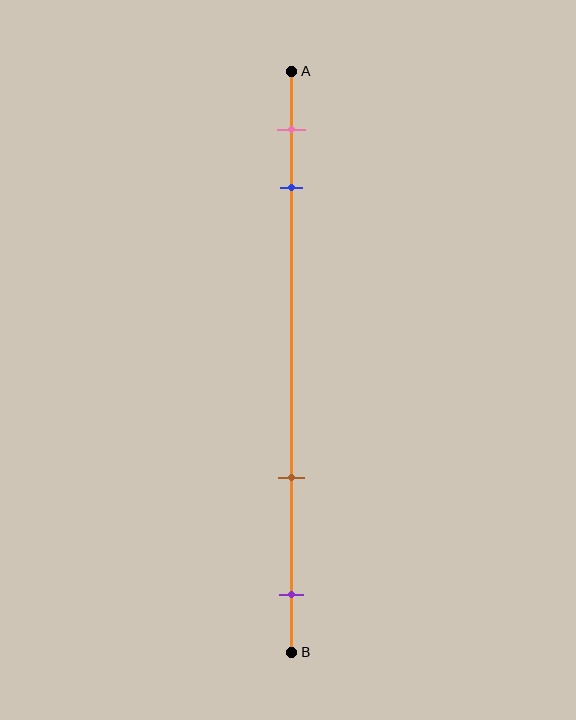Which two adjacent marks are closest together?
The pink and blue marks are the closest adjacent pair.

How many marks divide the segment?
There are 4 marks dividing the segment.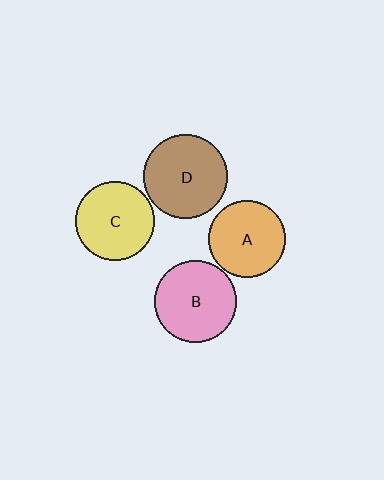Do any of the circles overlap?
No, none of the circles overlap.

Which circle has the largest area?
Circle D (brown).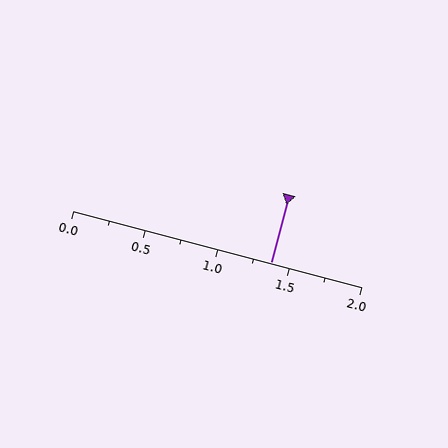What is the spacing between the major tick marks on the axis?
The major ticks are spaced 0.5 apart.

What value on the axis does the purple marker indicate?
The marker indicates approximately 1.38.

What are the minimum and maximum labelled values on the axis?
The axis runs from 0.0 to 2.0.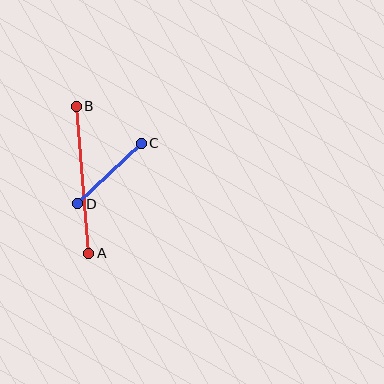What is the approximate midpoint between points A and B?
The midpoint is at approximately (83, 180) pixels.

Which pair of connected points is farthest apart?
Points A and B are farthest apart.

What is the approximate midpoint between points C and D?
The midpoint is at approximately (109, 173) pixels.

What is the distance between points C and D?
The distance is approximately 88 pixels.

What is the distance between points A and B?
The distance is approximately 147 pixels.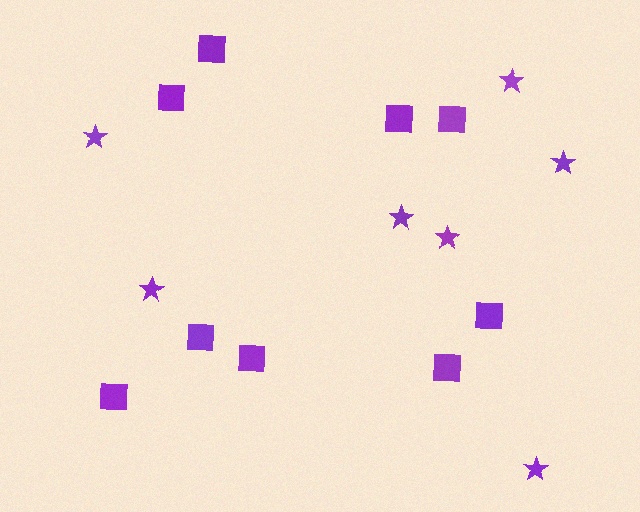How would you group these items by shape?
There are 2 groups: one group of squares (9) and one group of stars (7).